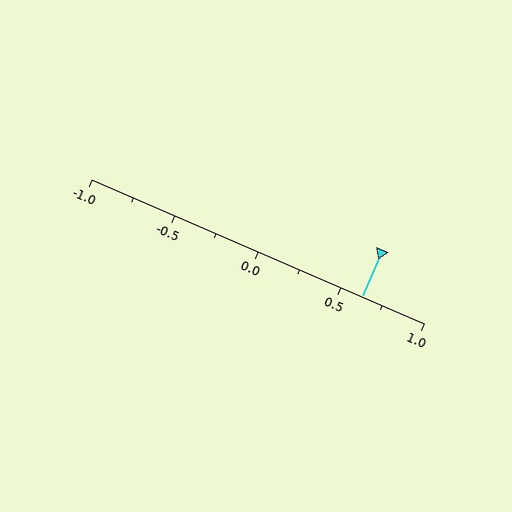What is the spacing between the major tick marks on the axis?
The major ticks are spaced 0.5 apart.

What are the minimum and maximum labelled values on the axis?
The axis runs from -1.0 to 1.0.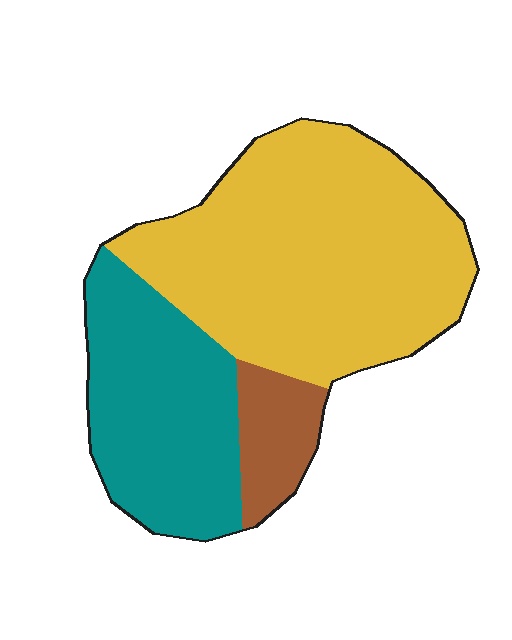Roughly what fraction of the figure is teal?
Teal covers around 30% of the figure.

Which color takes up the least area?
Brown, at roughly 10%.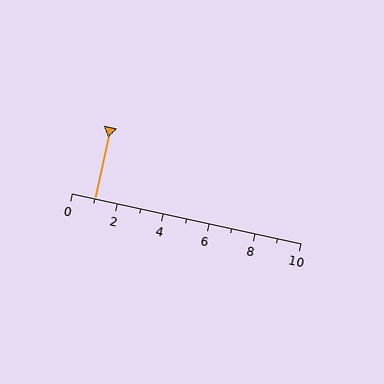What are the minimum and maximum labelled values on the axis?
The axis runs from 0 to 10.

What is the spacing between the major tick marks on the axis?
The major ticks are spaced 2 apart.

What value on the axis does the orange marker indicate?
The marker indicates approximately 1.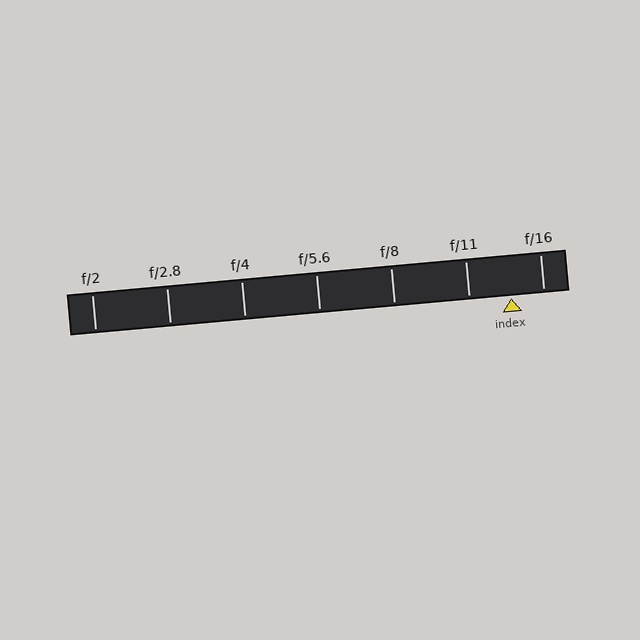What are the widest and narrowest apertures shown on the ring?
The widest aperture shown is f/2 and the narrowest is f/16.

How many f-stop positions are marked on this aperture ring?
There are 7 f-stop positions marked.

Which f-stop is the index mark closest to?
The index mark is closest to f/16.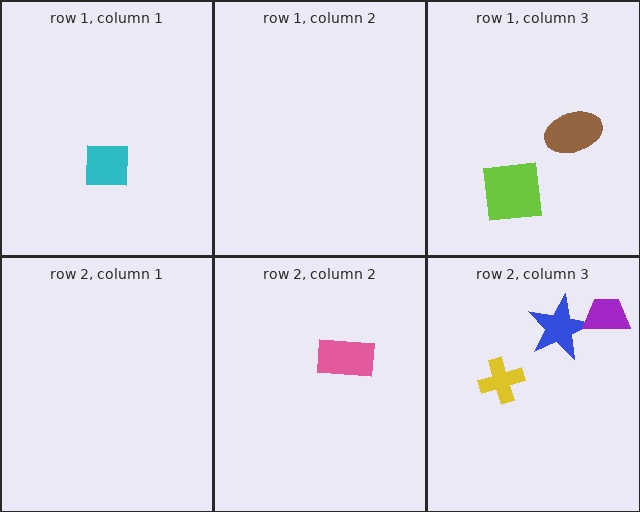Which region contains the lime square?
The row 1, column 3 region.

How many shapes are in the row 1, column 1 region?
1.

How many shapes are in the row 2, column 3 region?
3.